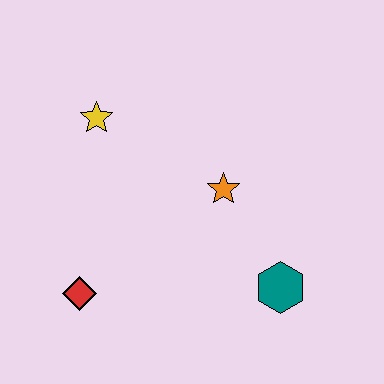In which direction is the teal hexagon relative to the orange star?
The teal hexagon is below the orange star.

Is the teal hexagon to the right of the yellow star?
Yes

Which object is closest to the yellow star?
The orange star is closest to the yellow star.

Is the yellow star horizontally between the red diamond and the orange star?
Yes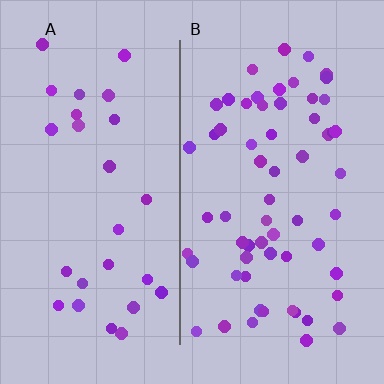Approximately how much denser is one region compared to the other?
Approximately 2.2× — region B over region A.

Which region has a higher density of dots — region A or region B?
B (the right).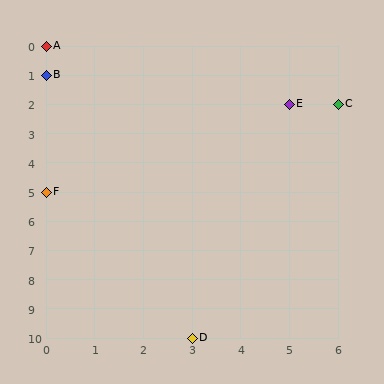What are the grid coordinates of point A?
Point A is at grid coordinates (0, 0).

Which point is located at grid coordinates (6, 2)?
Point C is at (6, 2).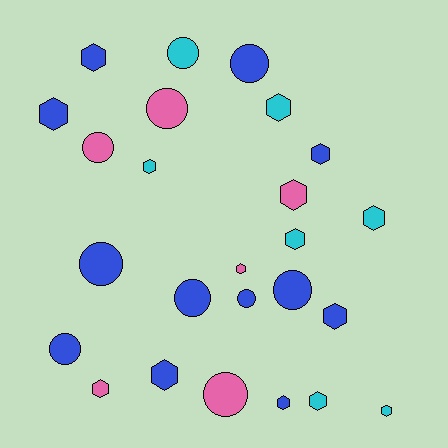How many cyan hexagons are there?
There are 6 cyan hexagons.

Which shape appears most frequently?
Hexagon, with 15 objects.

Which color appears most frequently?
Blue, with 12 objects.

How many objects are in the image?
There are 25 objects.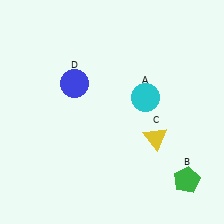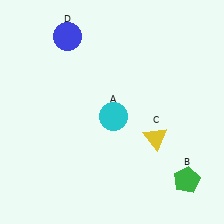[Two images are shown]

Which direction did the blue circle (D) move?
The blue circle (D) moved up.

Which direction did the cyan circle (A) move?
The cyan circle (A) moved left.